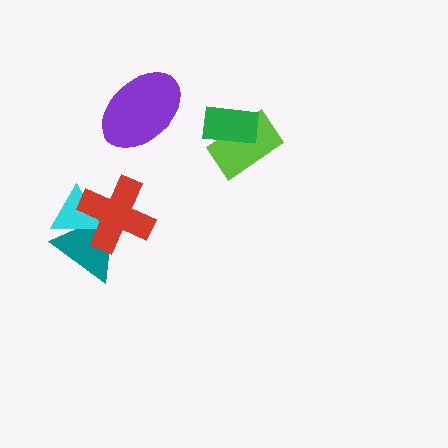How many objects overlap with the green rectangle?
1 object overlaps with the green rectangle.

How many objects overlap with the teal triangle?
2 objects overlap with the teal triangle.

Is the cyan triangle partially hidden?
Yes, it is partially covered by another shape.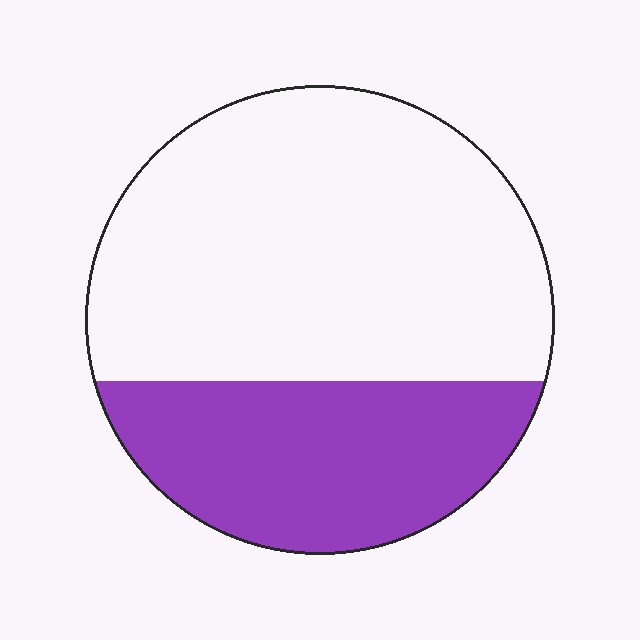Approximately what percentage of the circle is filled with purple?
Approximately 35%.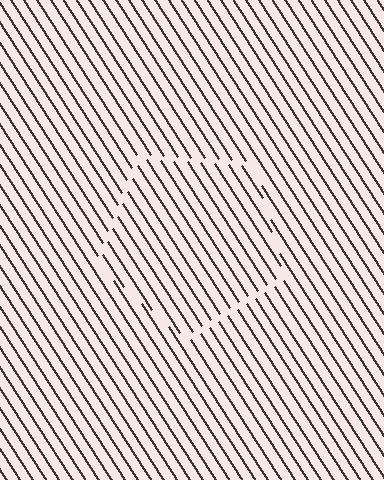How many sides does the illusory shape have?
5 sides — the line-ends trace a pentagon.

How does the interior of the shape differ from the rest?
The interior of the shape contains the same grating, shifted by half a period — the contour is defined by the phase discontinuity where line-ends from the inner and outer gratings abut.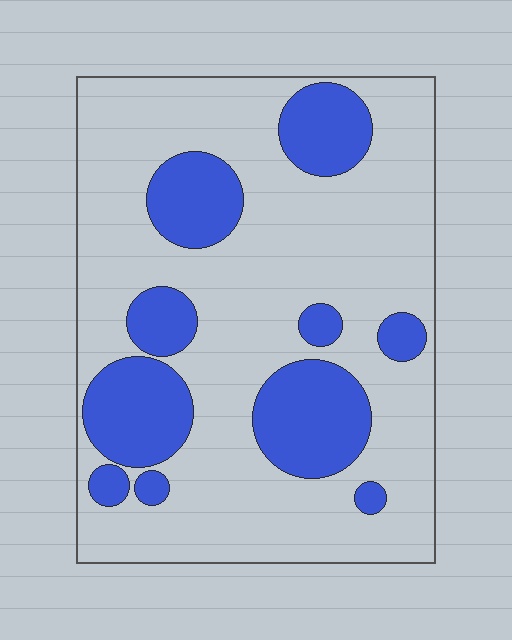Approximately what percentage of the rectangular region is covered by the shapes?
Approximately 25%.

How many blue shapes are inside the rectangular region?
10.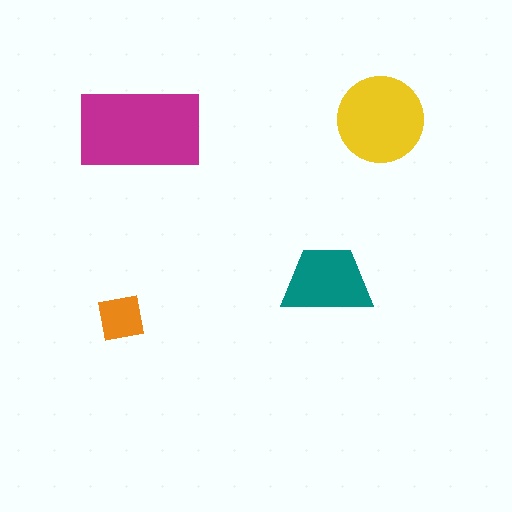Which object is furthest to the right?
The yellow circle is rightmost.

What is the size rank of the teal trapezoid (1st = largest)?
3rd.